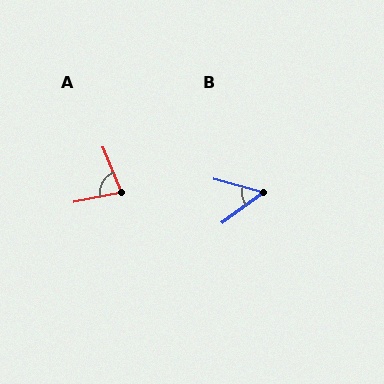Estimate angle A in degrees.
Approximately 79 degrees.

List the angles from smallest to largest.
B (52°), A (79°).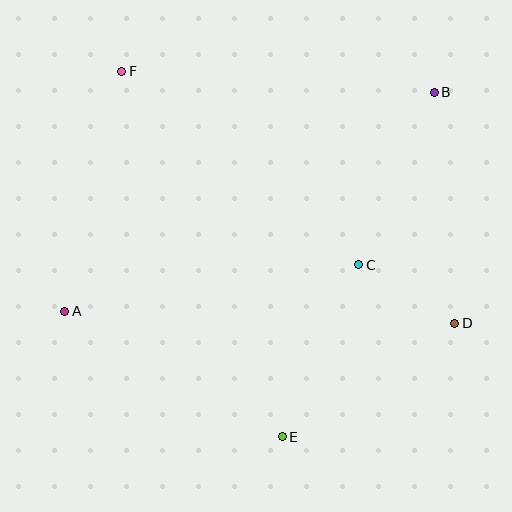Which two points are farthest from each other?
Points A and B are farthest from each other.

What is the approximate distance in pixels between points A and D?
The distance between A and D is approximately 390 pixels.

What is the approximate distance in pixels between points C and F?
The distance between C and F is approximately 306 pixels.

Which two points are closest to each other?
Points C and D are closest to each other.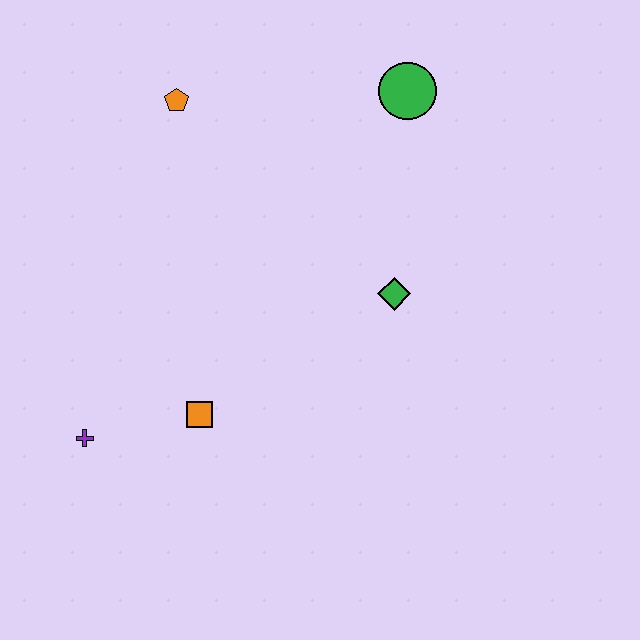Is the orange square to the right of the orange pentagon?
Yes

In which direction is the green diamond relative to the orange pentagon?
The green diamond is to the right of the orange pentagon.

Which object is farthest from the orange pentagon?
The purple cross is farthest from the orange pentagon.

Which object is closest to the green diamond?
The green circle is closest to the green diamond.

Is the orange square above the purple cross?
Yes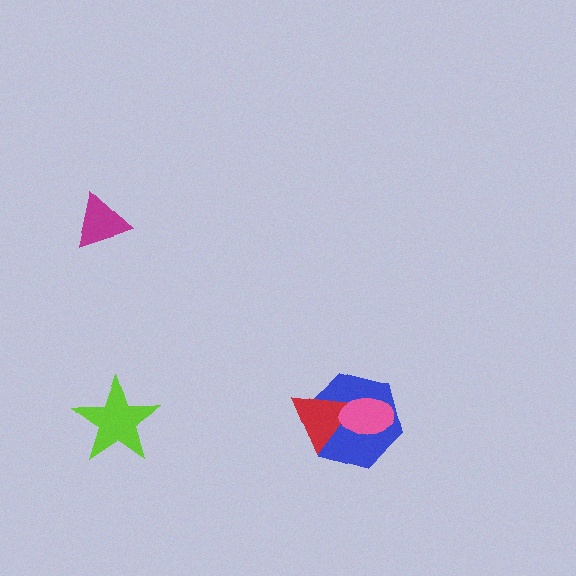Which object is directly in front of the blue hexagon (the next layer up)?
The red triangle is directly in front of the blue hexagon.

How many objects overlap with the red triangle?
2 objects overlap with the red triangle.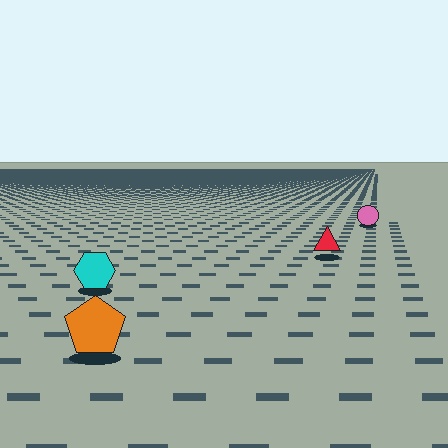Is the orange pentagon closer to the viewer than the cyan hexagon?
Yes. The orange pentagon is closer — you can tell from the texture gradient: the ground texture is coarser near it.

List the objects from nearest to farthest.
From nearest to farthest: the orange pentagon, the cyan hexagon, the red triangle, the pink circle.